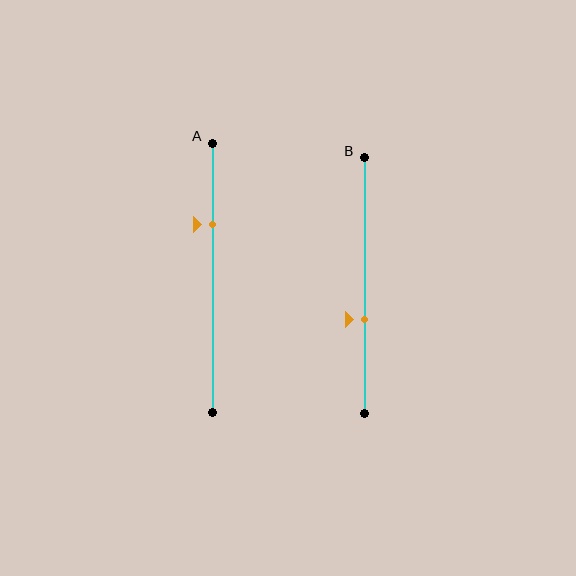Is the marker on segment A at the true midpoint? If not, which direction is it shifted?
No, the marker on segment A is shifted upward by about 20% of the segment length.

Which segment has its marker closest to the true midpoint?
Segment B has its marker closest to the true midpoint.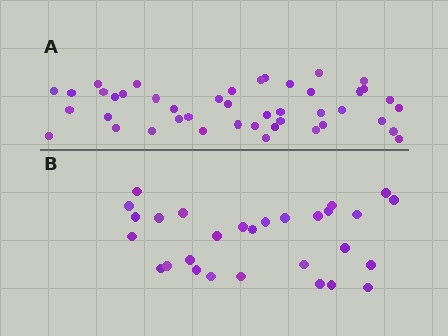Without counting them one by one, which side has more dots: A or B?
Region A (the top region) has more dots.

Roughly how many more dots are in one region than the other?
Region A has approximately 15 more dots than region B.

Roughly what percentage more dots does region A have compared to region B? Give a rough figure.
About 50% more.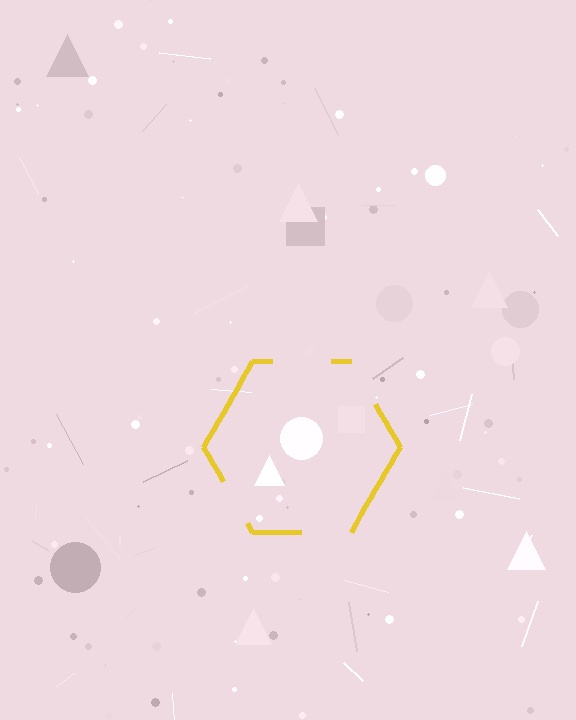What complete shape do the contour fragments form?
The contour fragments form a hexagon.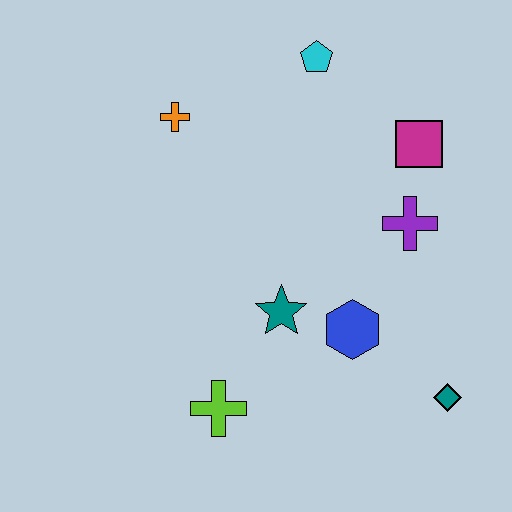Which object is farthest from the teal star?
The cyan pentagon is farthest from the teal star.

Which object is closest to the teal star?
The blue hexagon is closest to the teal star.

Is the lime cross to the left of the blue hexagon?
Yes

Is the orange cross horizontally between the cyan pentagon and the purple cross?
No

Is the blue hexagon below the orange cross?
Yes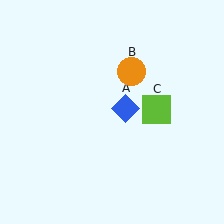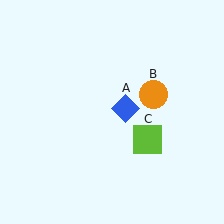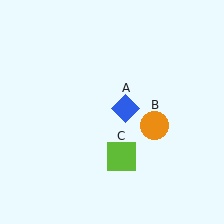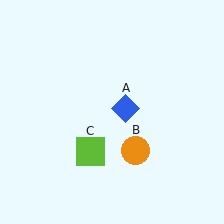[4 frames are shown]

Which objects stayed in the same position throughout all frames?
Blue diamond (object A) remained stationary.